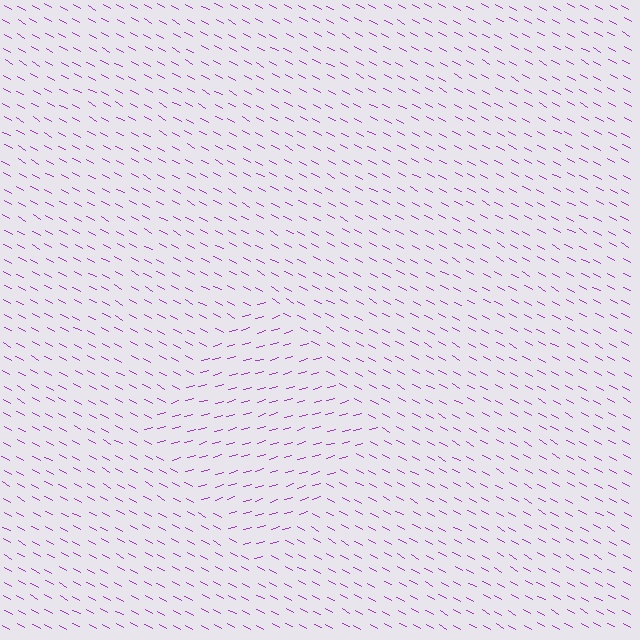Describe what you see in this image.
The image is filled with small purple line segments. A diamond region in the image has lines oriented differently from the surrounding lines, creating a visible texture boundary.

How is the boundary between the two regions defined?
The boundary is defined purely by a change in line orientation (approximately 45 degrees difference). All lines are the same color and thickness.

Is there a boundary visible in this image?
Yes, there is a texture boundary formed by a change in line orientation.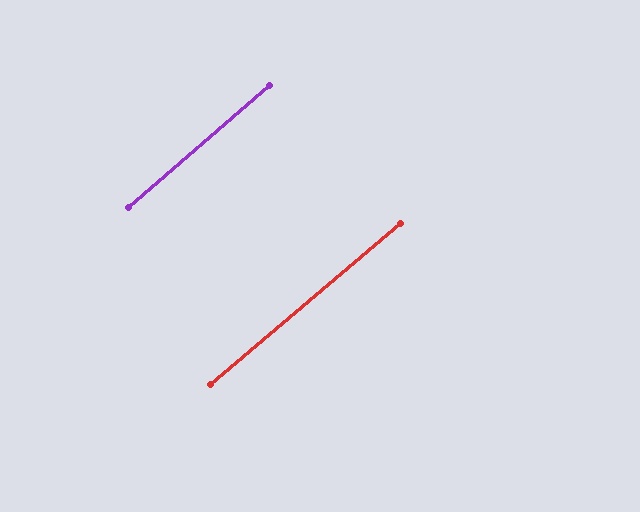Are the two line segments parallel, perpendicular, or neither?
Parallel — their directions differ by only 0.5°.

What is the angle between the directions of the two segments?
Approximately 1 degree.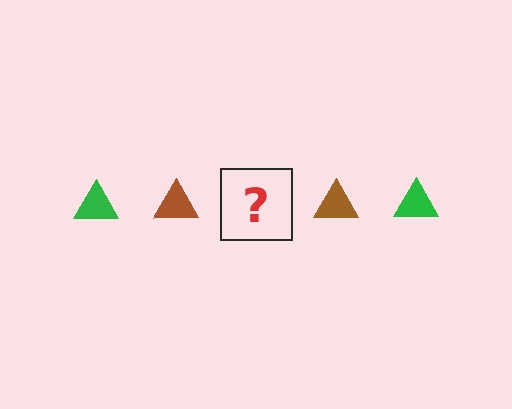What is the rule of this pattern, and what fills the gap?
The rule is that the pattern cycles through green, brown triangles. The gap should be filled with a green triangle.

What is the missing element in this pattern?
The missing element is a green triangle.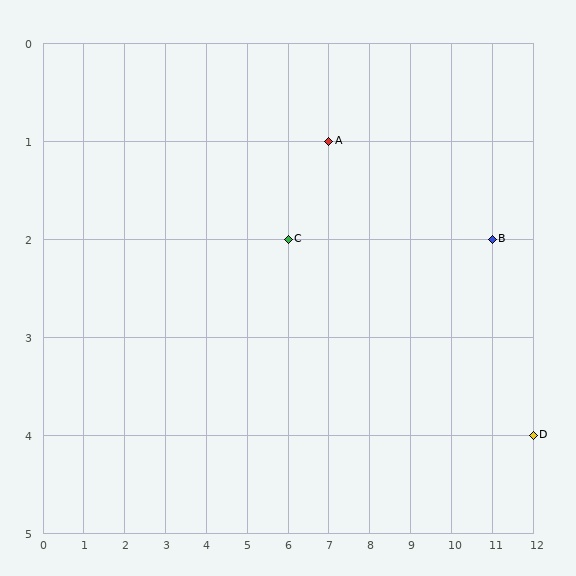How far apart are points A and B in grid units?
Points A and B are 4 columns and 1 row apart (about 4.1 grid units diagonally).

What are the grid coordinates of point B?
Point B is at grid coordinates (11, 2).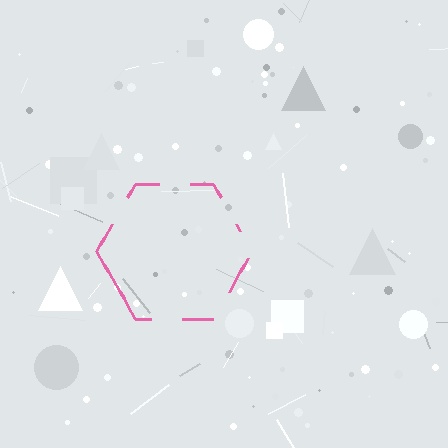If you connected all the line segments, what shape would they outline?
They would outline a hexagon.